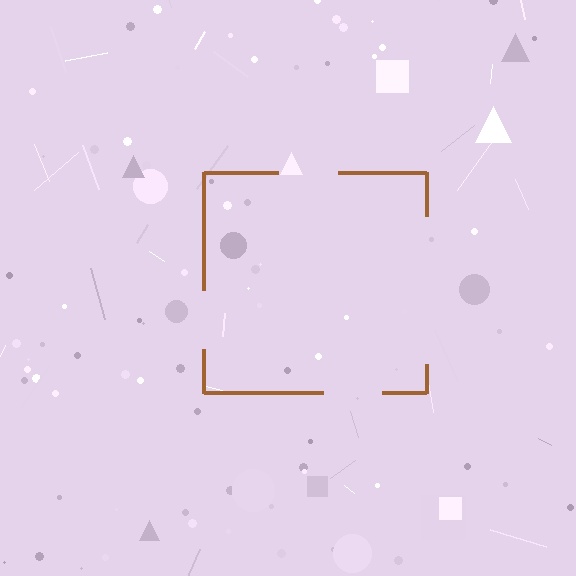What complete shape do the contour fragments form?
The contour fragments form a square.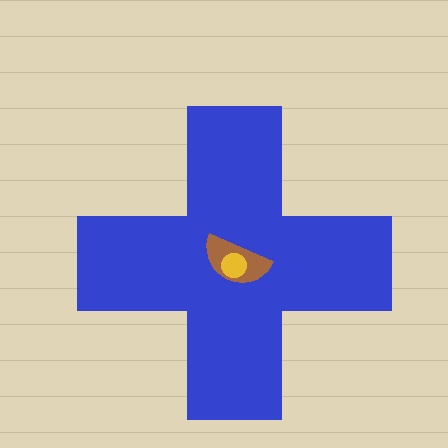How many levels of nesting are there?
3.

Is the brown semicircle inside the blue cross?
Yes.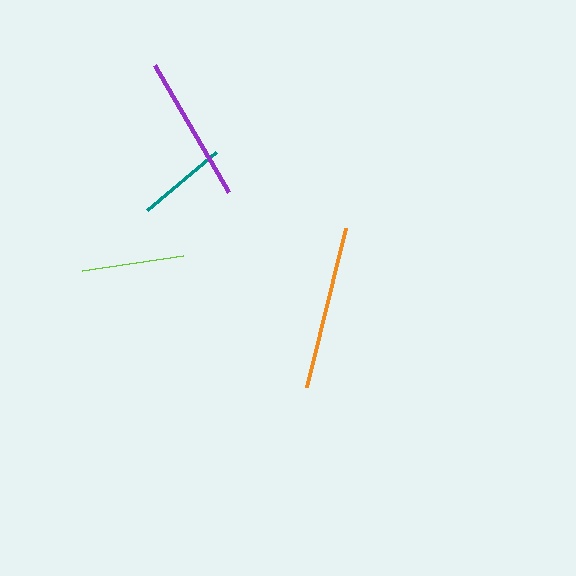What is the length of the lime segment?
The lime segment is approximately 103 pixels long.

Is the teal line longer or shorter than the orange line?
The orange line is longer than the teal line.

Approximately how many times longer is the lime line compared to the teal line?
The lime line is approximately 1.1 times the length of the teal line.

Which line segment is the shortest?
The teal line is the shortest at approximately 90 pixels.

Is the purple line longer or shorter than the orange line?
The orange line is longer than the purple line.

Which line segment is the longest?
The orange line is the longest at approximately 164 pixels.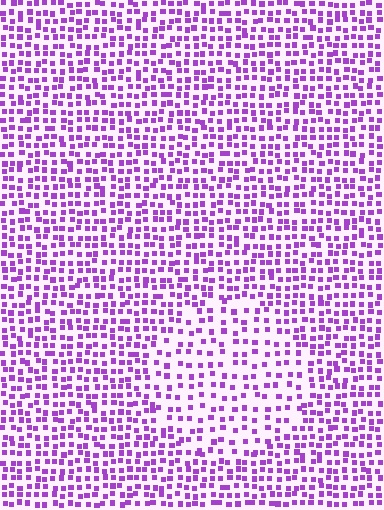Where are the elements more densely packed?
The elements are more densely packed outside the circle boundary.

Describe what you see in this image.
The image contains small purple elements arranged at two different densities. A circle-shaped region is visible where the elements are less densely packed than the surrounding area.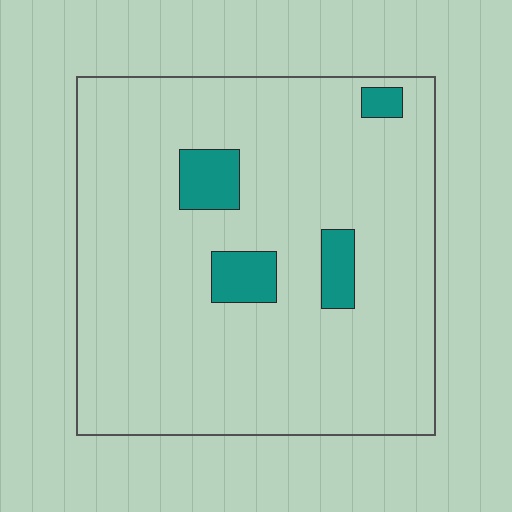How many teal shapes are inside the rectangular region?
4.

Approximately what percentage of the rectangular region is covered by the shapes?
Approximately 10%.